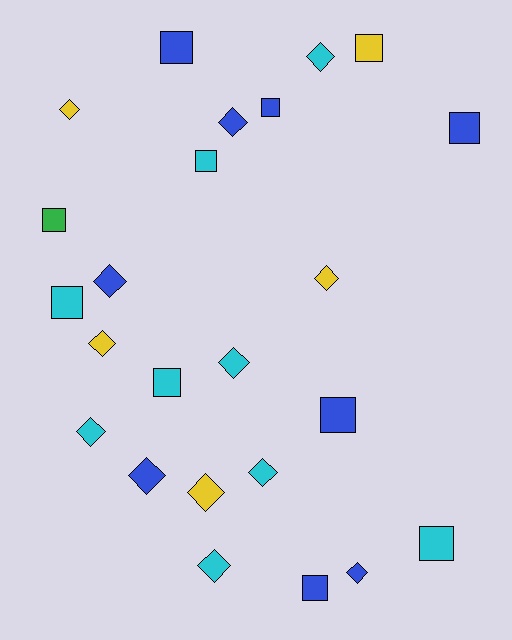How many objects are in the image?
There are 24 objects.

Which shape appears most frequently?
Diamond, with 13 objects.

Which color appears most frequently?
Cyan, with 9 objects.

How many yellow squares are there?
There is 1 yellow square.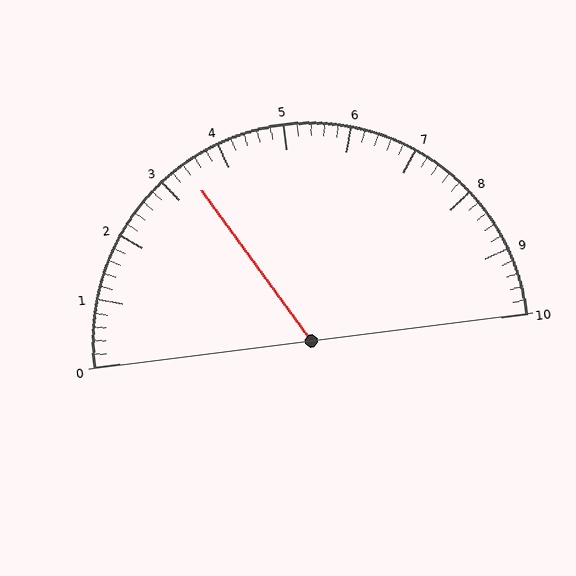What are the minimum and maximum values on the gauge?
The gauge ranges from 0 to 10.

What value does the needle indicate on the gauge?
The needle indicates approximately 3.4.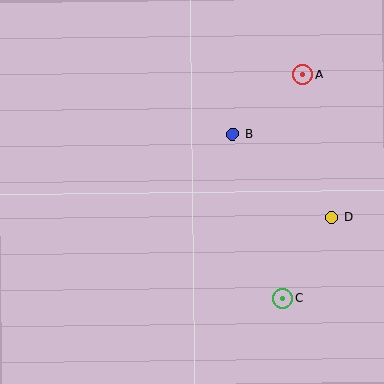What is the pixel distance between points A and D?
The distance between A and D is 146 pixels.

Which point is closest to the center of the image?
Point B at (233, 134) is closest to the center.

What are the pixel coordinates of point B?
Point B is at (233, 134).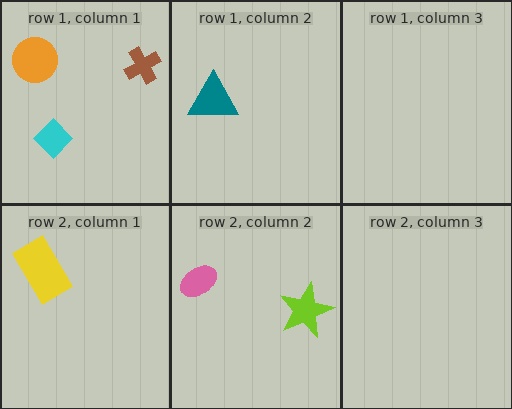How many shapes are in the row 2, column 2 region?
2.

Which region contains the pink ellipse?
The row 2, column 2 region.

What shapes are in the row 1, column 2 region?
The teal triangle.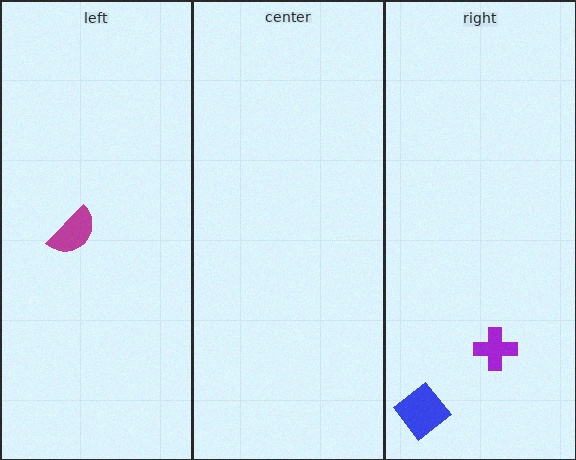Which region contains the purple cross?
The right region.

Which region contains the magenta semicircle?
The left region.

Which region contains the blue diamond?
The right region.